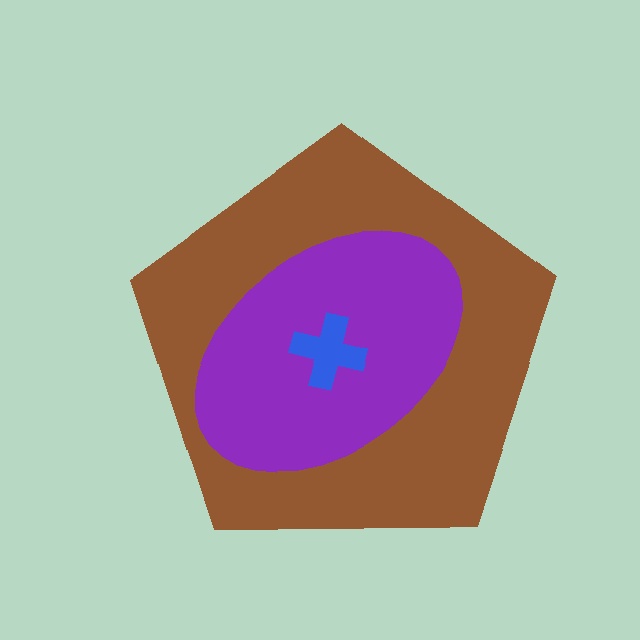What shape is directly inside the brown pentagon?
The purple ellipse.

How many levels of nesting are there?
3.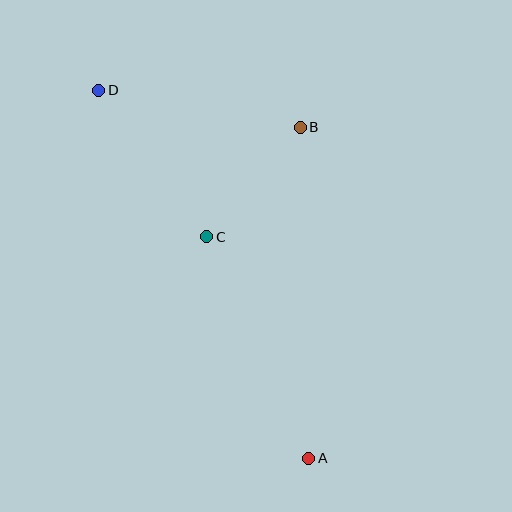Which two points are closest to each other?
Points B and C are closest to each other.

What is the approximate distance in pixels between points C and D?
The distance between C and D is approximately 183 pixels.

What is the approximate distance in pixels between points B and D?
The distance between B and D is approximately 205 pixels.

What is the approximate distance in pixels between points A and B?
The distance between A and B is approximately 331 pixels.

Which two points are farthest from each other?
Points A and D are farthest from each other.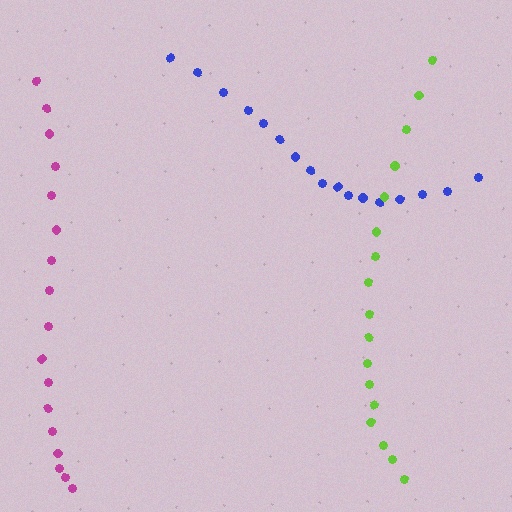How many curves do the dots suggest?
There are 3 distinct paths.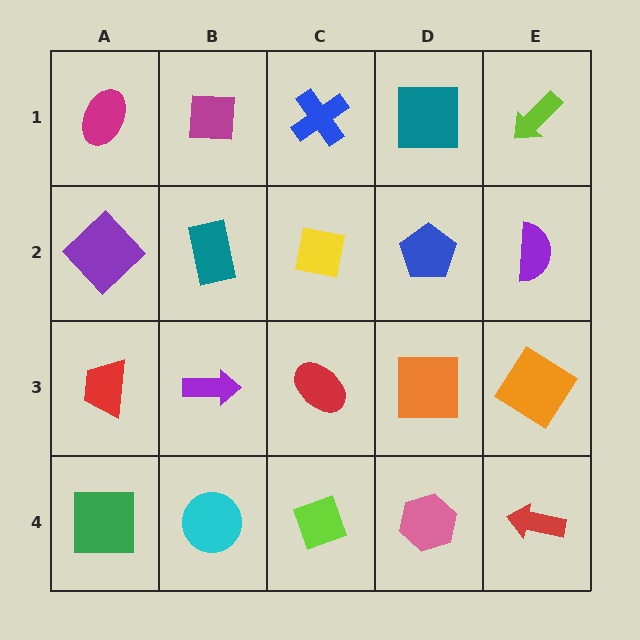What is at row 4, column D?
A pink hexagon.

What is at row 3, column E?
An orange diamond.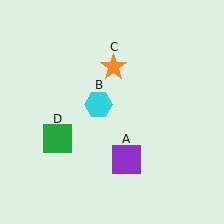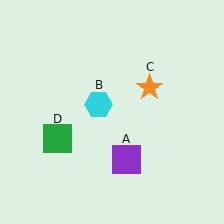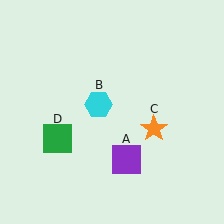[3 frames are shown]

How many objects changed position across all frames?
1 object changed position: orange star (object C).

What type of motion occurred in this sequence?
The orange star (object C) rotated clockwise around the center of the scene.